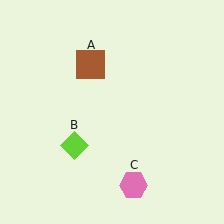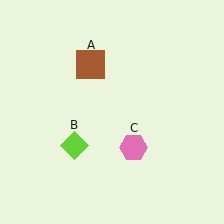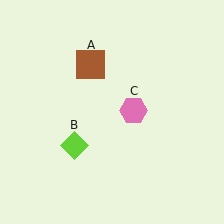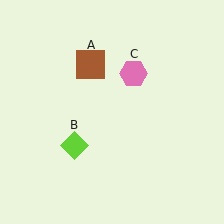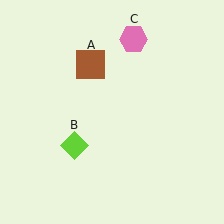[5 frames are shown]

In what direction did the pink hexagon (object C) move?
The pink hexagon (object C) moved up.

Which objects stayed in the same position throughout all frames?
Brown square (object A) and lime diamond (object B) remained stationary.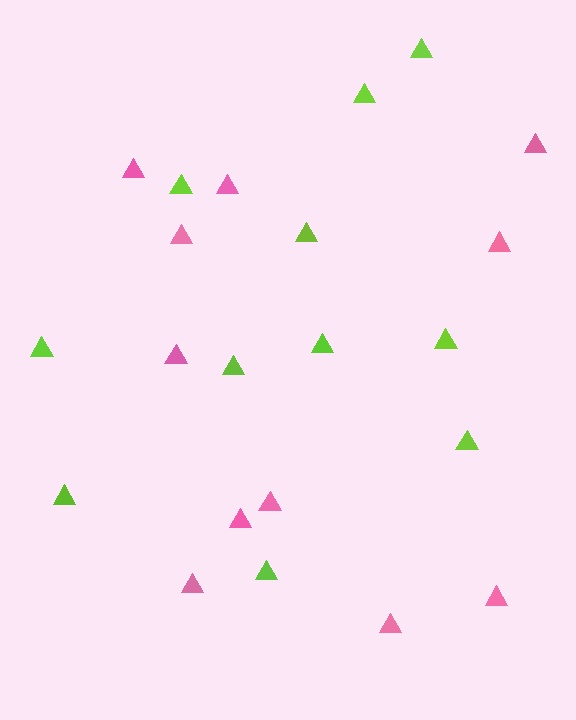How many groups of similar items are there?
There are 2 groups: one group of pink triangles (11) and one group of lime triangles (11).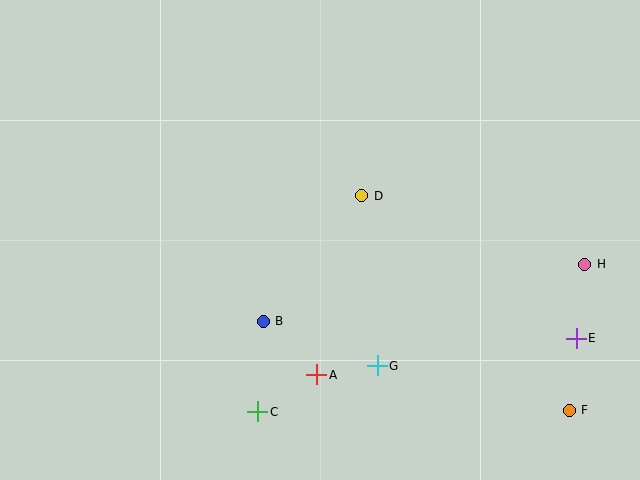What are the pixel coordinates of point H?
Point H is at (585, 264).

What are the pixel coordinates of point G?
Point G is at (377, 366).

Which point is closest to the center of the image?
Point D at (362, 196) is closest to the center.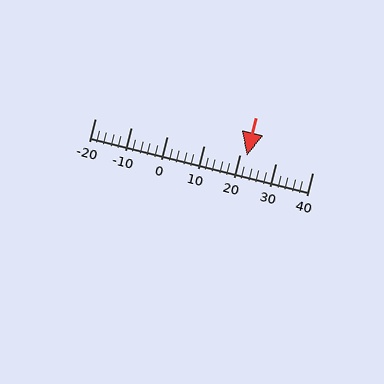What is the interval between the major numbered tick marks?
The major tick marks are spaced 10 units apart.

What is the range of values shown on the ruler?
The ruler shows values from -20 to 40.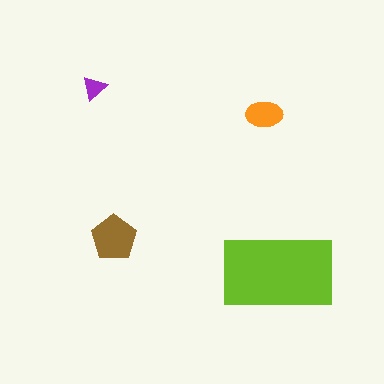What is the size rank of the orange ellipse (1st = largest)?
3rd.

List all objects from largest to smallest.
The lime rectangle, the brown pentagon, the orange ellipse, the purple triangle.